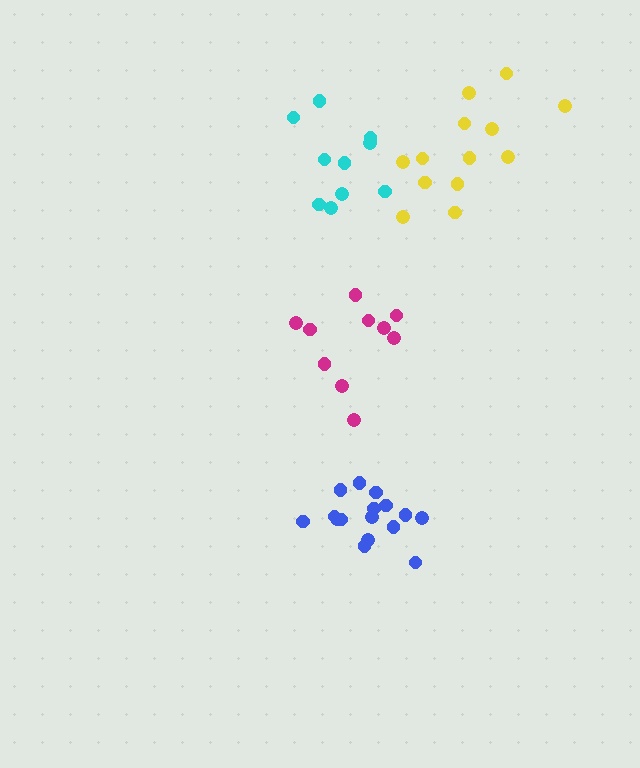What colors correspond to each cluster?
The clusters are colored: blue, magenta, yellow, cyan.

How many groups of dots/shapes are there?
There are 4 groups.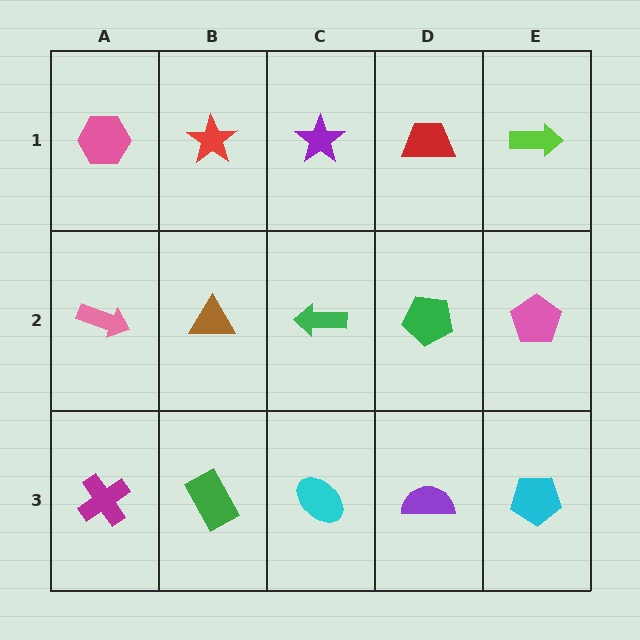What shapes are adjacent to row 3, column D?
A green pentagon (row 2, column D), a cyan ellipse (row 3, column C), a cyan pentagon (row 3, column E).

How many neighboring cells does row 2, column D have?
4.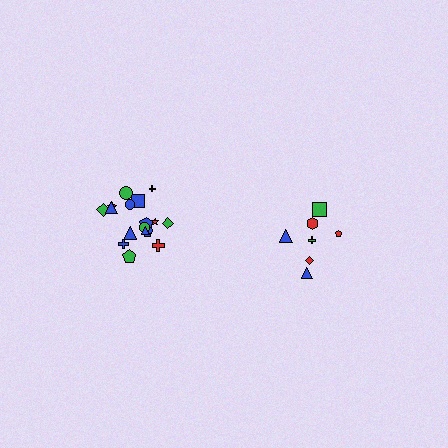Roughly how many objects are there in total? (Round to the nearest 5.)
Roughly 25 objects in total.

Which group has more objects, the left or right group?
The left group.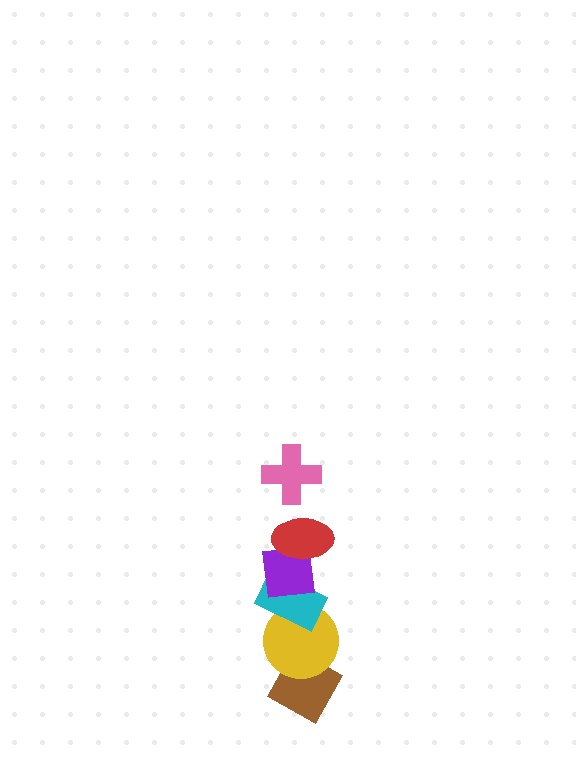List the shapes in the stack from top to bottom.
From top to bottom: the pink cross, the red ellipse, the purple square, the cyan rectangle, the yellow circle, the brown diamond.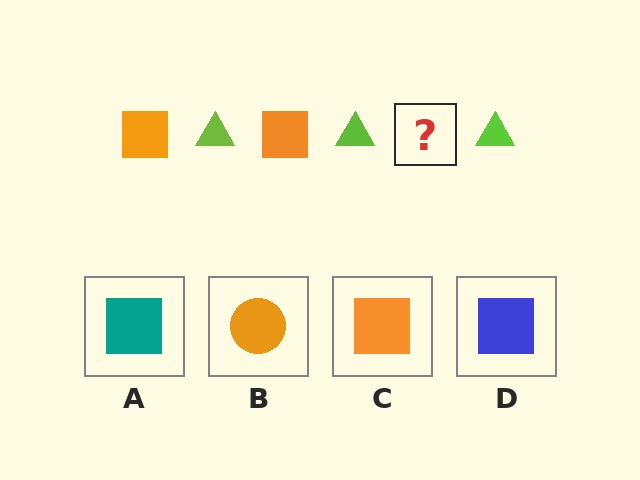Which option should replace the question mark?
Option C.